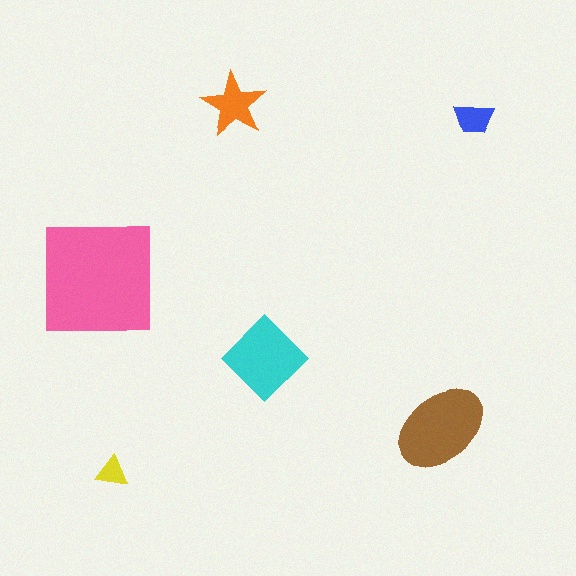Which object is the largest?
The pink square.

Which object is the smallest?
The yellow triangle.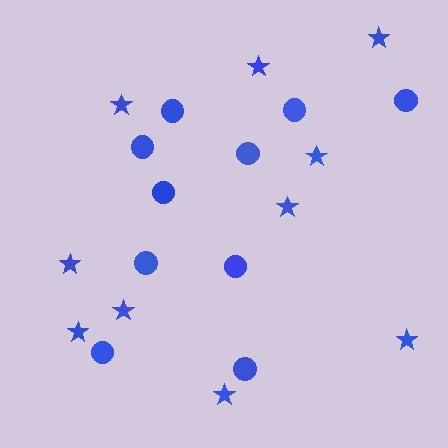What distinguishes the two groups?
There are 2 groups: one group of stars (10) and one group of circles (10).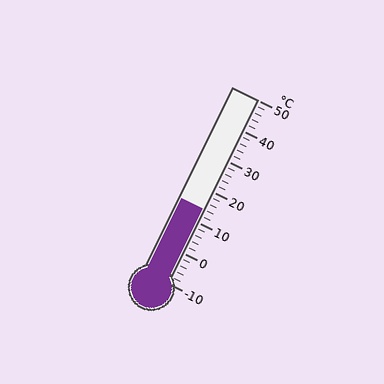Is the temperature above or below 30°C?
The temperature is below 30°C.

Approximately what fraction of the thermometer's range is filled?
The thermometer is filled to approximately 40% of its range.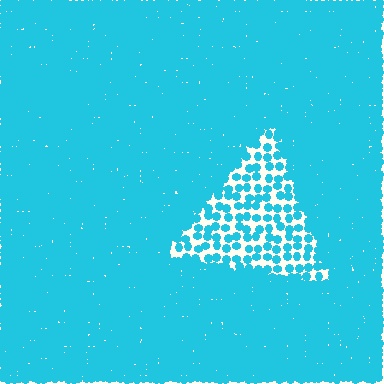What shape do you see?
I see a triangle.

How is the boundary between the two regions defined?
The boundary is defined by a change in element density (approximately 3.0x ratio). All elements are the same color, size, and shape.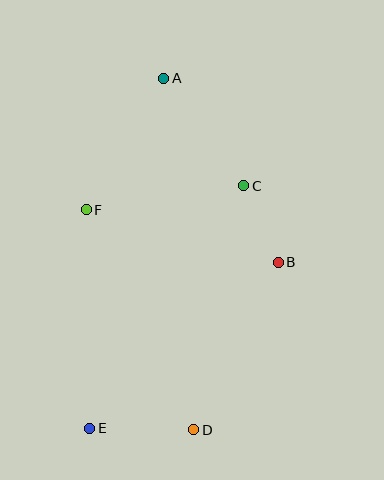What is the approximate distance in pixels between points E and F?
The distance between E and F is approximately 219 pixels.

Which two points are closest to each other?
Points B and C are closest to each other.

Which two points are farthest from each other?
Points A and E are farthest from each other.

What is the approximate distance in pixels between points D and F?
The distance between D and F is approximately 245 pixels.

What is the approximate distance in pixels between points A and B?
The distance between A and B is approximately 217 pixels.